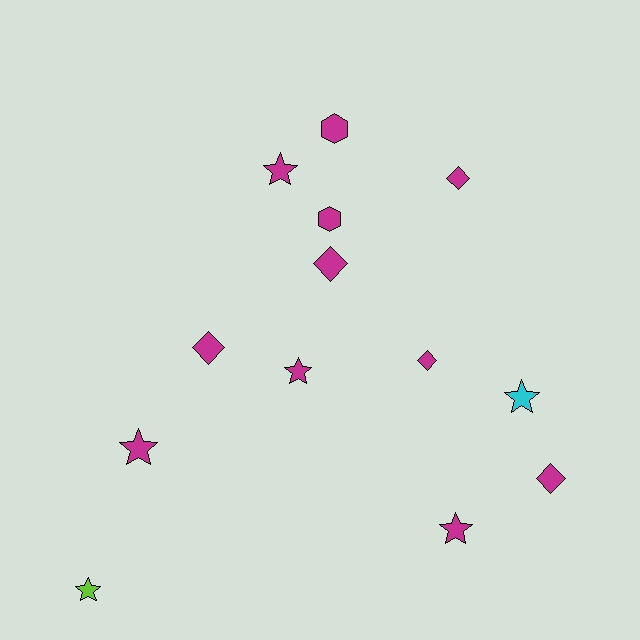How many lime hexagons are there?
There are no lime hexagons.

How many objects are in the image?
There are 13 objects.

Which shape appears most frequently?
Star, with 6 objects.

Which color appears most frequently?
Magenta, with 11 objects.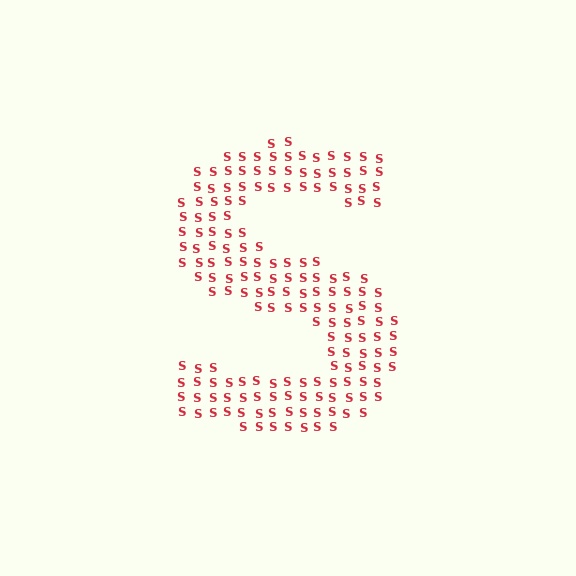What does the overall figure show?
The overall figure shows the letter S.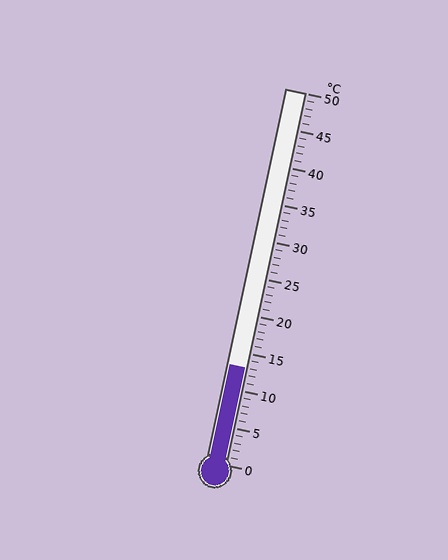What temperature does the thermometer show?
The thermometer shows approximately 13°C.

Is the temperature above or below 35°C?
The temperature is below 35°C.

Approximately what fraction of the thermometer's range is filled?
The thermometer is filled to approximately 25% of its range.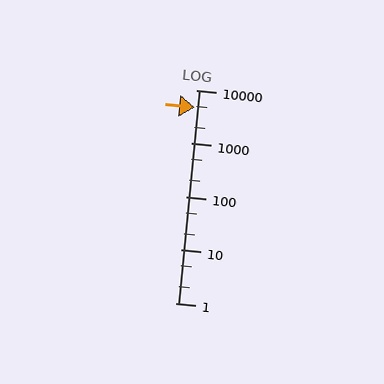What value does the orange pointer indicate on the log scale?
The pointer indicates approximately 4700.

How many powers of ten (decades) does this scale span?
The scale spans 4 decades, from 1 to 10000.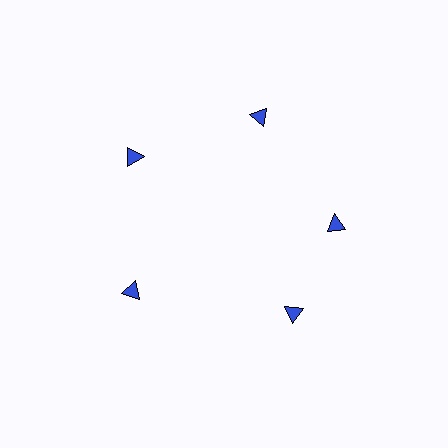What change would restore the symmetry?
The symmetry would be restored by rotating it back into even spacing with its neighbors so that all 5 triangles sit at equal angles and equal distance from the center.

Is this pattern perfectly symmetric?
No. The 5 blue triangles are arranged in a ring, but one element near the 5 o'clock position is rotated out of alignment along the ring, breaking the 5-fold rotational symmetry.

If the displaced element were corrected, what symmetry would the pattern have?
It would have 5-fold rotational symmetry — the pattern would map onto itself every 72 degrees.